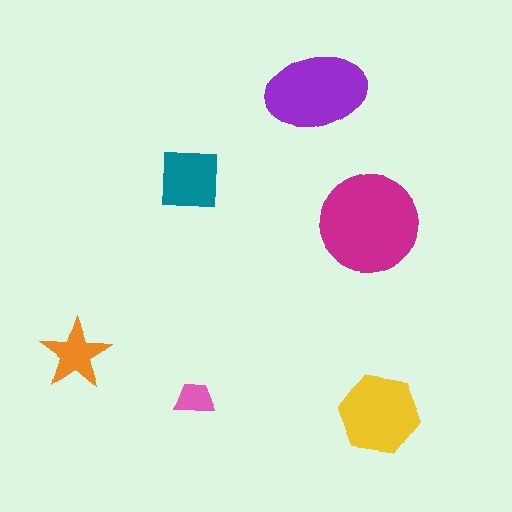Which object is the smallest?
The pink trapezoid.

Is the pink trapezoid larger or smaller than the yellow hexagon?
Smaller.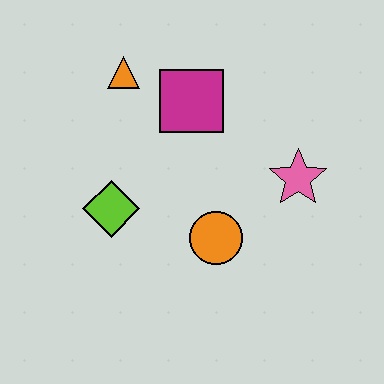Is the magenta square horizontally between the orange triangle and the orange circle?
Yes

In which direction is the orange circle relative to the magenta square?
The orange circle is below the magenta square.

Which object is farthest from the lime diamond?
The pink star is farthest from the lime diamond.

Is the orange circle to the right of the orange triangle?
Yes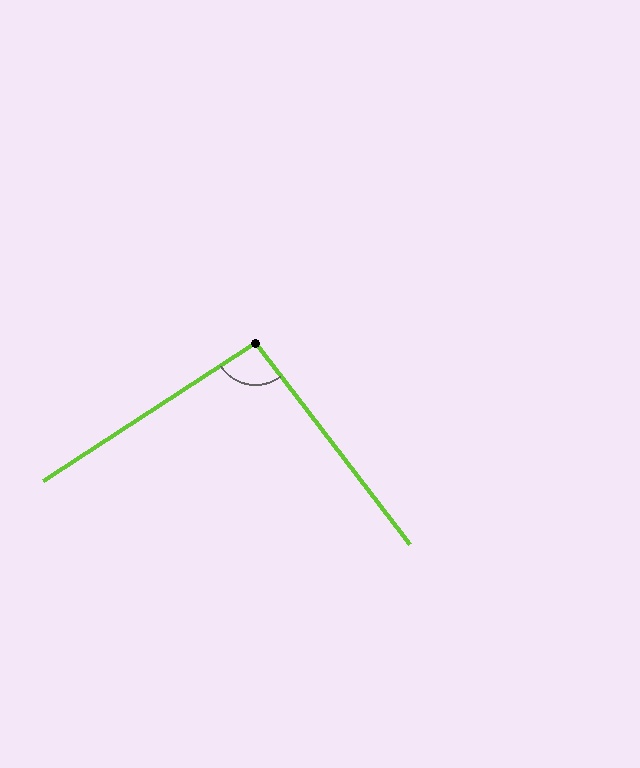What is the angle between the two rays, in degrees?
Approximately 94 degrees.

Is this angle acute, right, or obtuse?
It is approximately a right angle.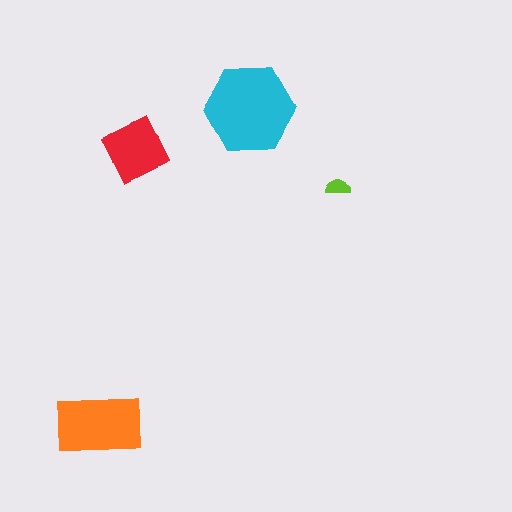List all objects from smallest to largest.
The lime semicircle, the red diamond, the orange rectangle, the cyan hexagon.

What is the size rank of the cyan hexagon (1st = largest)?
1st.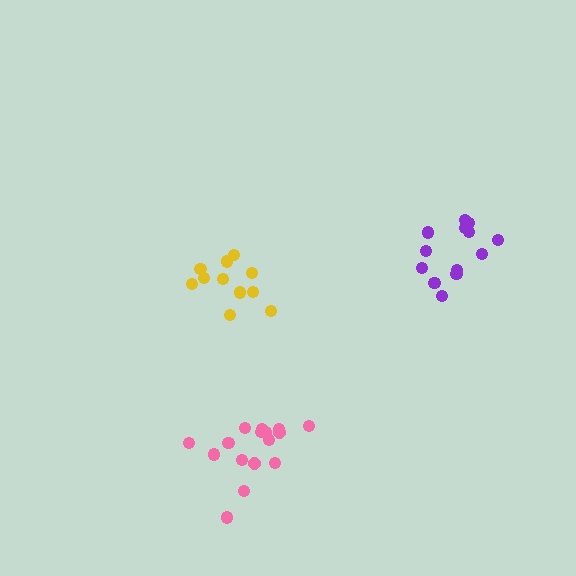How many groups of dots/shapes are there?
There are 3 groups.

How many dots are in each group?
Group 1: 11 dots, Group 2: 13 dots, Group 3: 16 dots (40 total).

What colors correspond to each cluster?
The clusters are colored: yellow, purple, pink.